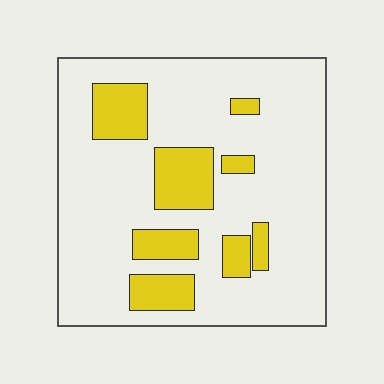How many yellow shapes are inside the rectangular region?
8.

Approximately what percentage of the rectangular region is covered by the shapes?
Approximately 20%.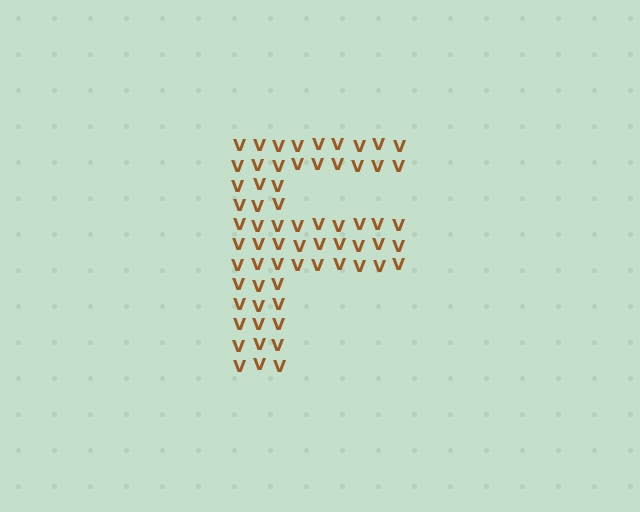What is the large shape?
The large shape is the letter F.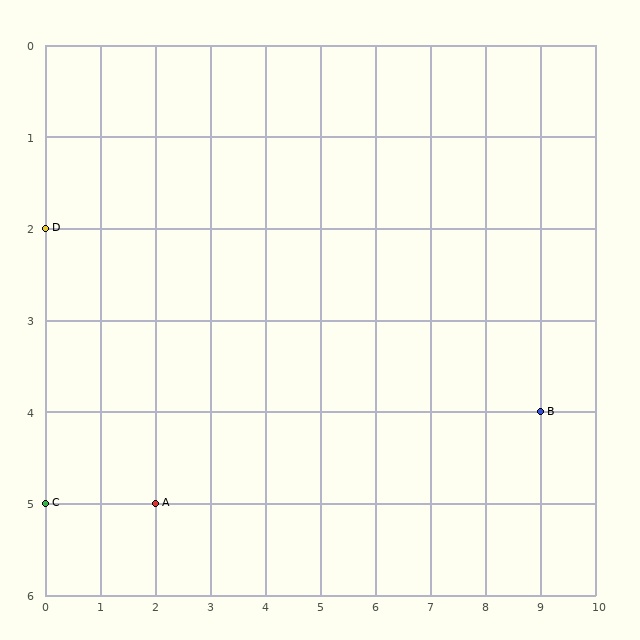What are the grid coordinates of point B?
Point B is at grid coordinates (9, 4).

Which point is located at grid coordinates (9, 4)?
Point B is at (9, 4).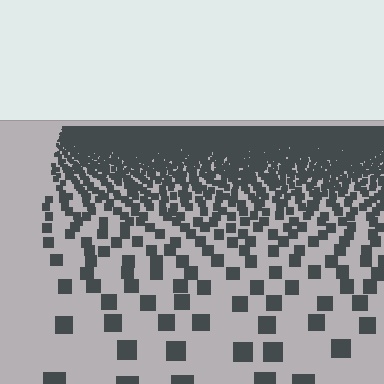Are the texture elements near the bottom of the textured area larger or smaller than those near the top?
Larger. Near the bottom, elements are closer to the viewer and appear at a bigger on-screen size.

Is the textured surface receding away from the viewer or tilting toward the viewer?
The surface is receding away from the viewer. Texture elements get smaller and denser toward the top.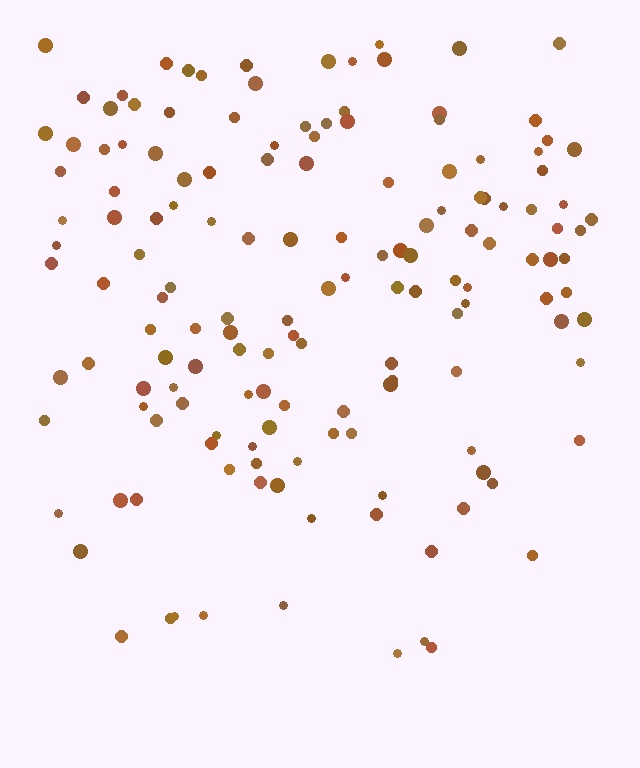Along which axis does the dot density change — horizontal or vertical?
Vertical.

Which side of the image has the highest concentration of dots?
The top.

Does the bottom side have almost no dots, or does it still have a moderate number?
Still a moderate number, just noticeably fewer than the top.